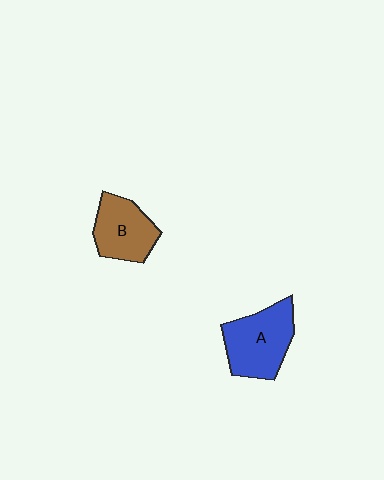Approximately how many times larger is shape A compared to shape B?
Approximately 1.3 times.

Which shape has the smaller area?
Shape B (brown).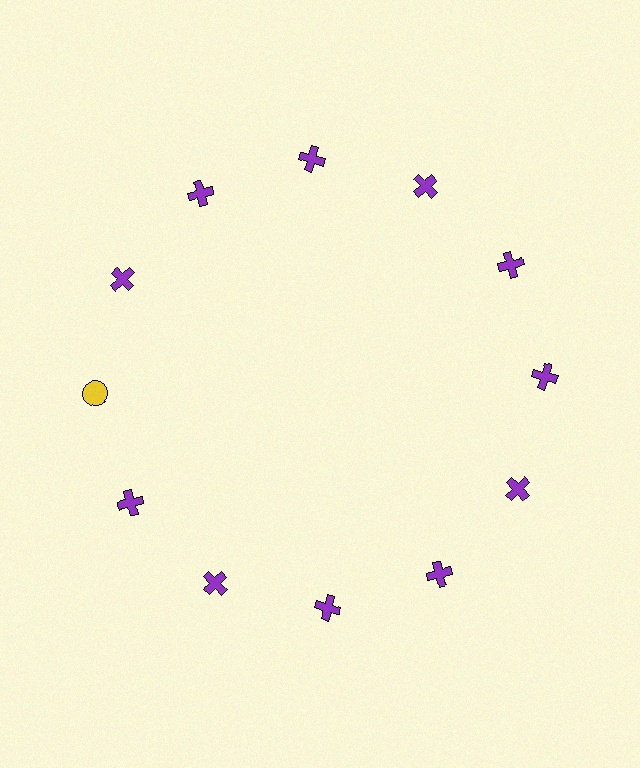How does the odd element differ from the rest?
It differs in both color (yellow instead of purple) and shape (circle instead of cross).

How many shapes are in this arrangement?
There are 12 shapes arranged in a ring pattern.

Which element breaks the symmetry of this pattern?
The yellow circle at roughly the 9 o'clock position breaks the symmetry. All other shapes are purple crosses.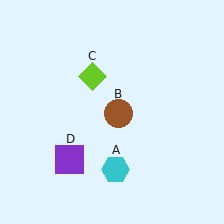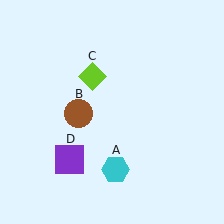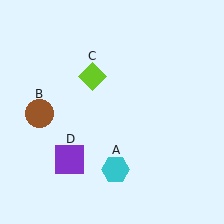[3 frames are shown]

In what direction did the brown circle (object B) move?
The brown circle (object B) moved left.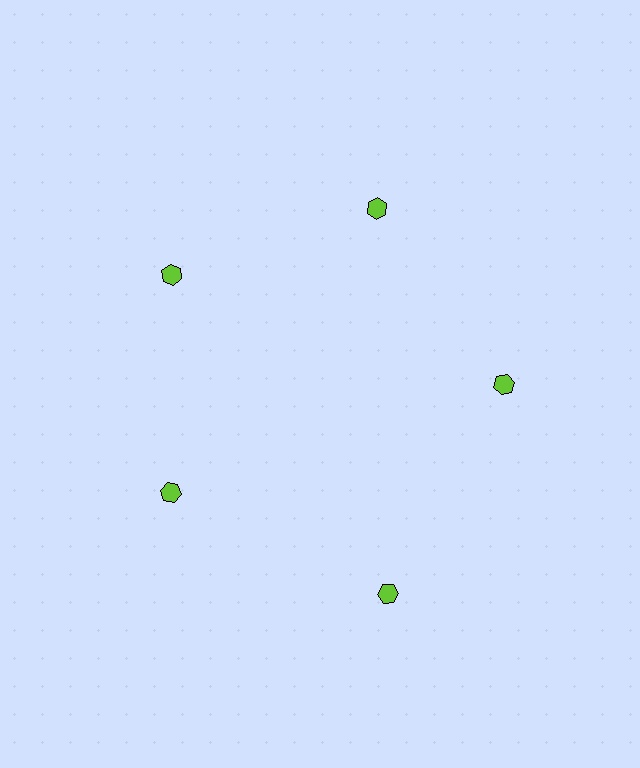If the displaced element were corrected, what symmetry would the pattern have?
It would have 5-fold rotational symmetry — the pattern would map onto itself every 72 degrees.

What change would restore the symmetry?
The symmetry would be restored by moving it inward, back onto the ring so that all 5 hexagons sit at equal angles and equal distance from the center.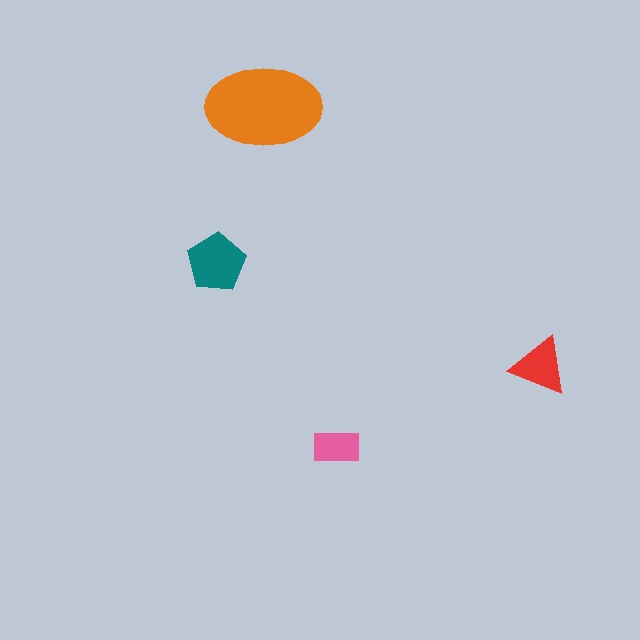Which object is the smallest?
The pink rectangle.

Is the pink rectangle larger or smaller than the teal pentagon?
Smaller.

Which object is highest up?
The orange ellipse is topmost.